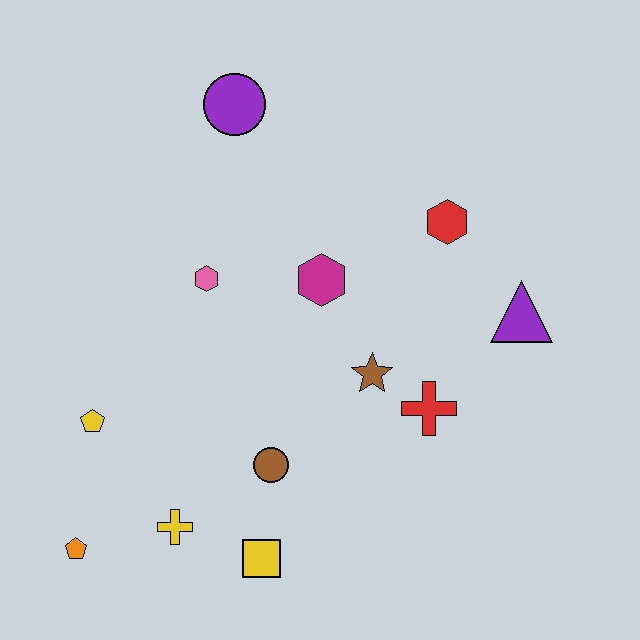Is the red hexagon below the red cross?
No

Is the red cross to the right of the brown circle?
Yes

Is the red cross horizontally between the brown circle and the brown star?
No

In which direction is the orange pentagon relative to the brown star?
The orange pentagon is to the left of the brown star.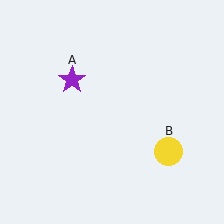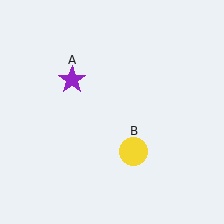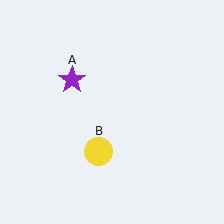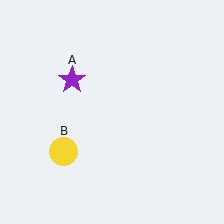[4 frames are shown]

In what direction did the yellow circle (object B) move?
The yellow circle (object B) moved left.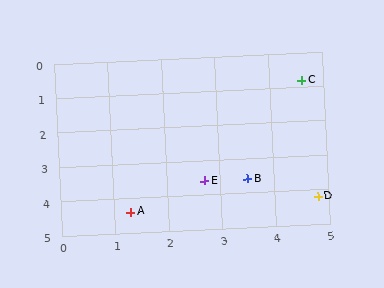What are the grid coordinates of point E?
Point E is at approximately (2.7, 3.6).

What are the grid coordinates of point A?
Point A is at approximately (1.3, 4.4).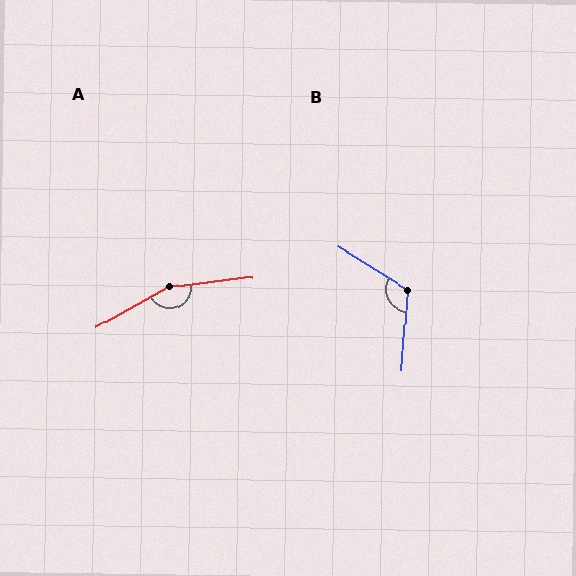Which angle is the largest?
A, at approximately 157 degrees.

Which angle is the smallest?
B, at approximately 117 degrees.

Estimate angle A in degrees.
Approximately 157 degrees.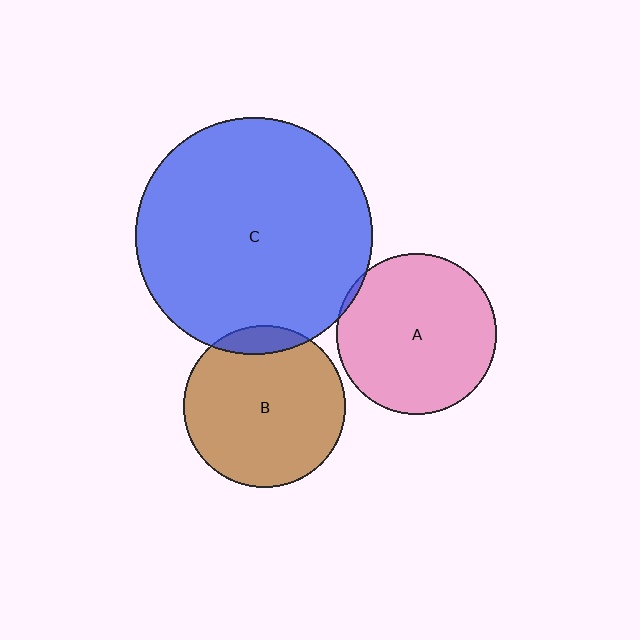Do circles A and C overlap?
Yes.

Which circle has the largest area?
Circle C (blue).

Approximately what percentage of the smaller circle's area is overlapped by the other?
Approximately 5%.